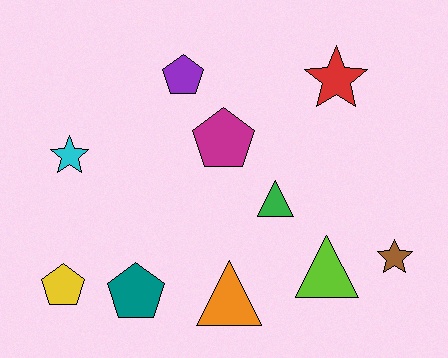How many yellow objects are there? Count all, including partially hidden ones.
There is 1 yellow object.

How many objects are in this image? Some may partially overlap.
There are 10 objects.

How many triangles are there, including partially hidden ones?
There are 3 triangles.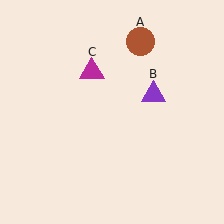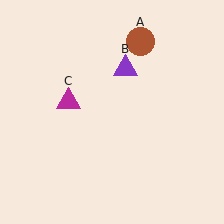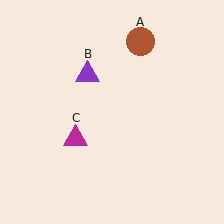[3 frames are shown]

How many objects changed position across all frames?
2 objects changed position: purple triangle (object B), magenta triangle (object C).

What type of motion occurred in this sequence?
The purple triangle (object B), magenta triangle (object C) rotated counterclockwise around the center of the scene.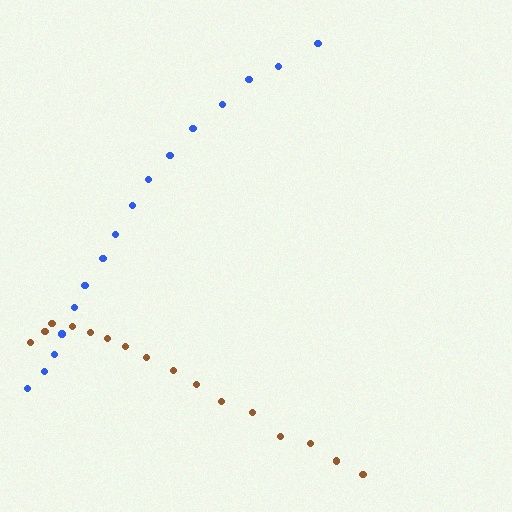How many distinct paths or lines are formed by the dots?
There are 2 distinct paths.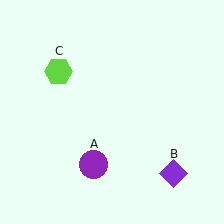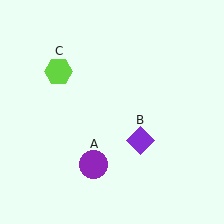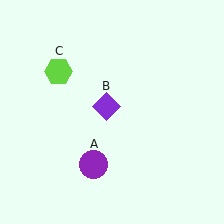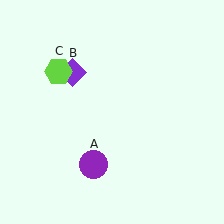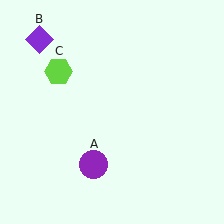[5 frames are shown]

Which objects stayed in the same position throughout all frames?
Purple circle (object A) and lime hexagon (object C) remained stationary.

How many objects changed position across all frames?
1 object changed position: purple diamond (object B).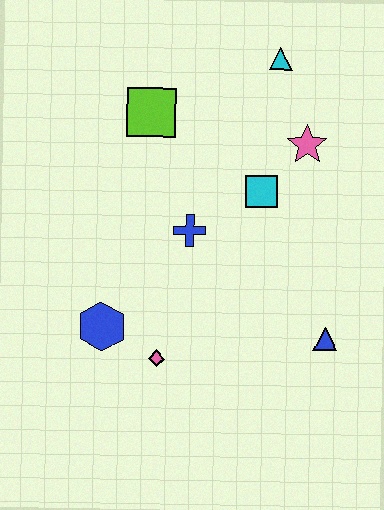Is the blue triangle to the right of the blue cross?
Yes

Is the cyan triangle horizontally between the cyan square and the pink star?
Yes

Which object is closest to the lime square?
The blue cross is closest to the lime square.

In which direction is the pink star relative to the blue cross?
The pink star is to the right of the blue cross.